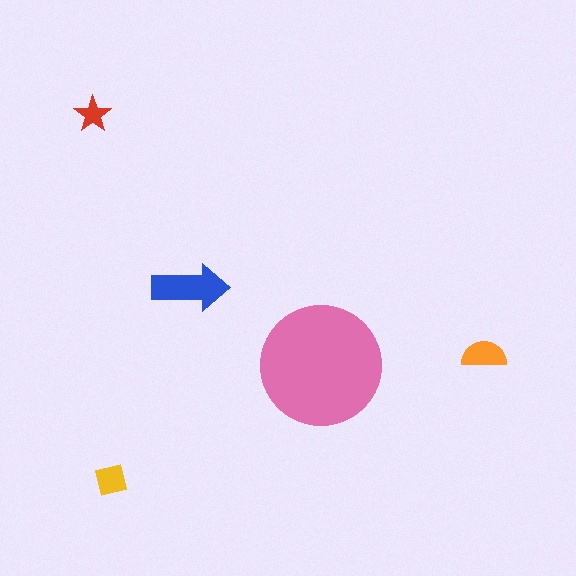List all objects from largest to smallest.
The pink circle, the blue arrow, the orange semicircle, the yellow square, the red star.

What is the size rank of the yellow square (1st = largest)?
4th.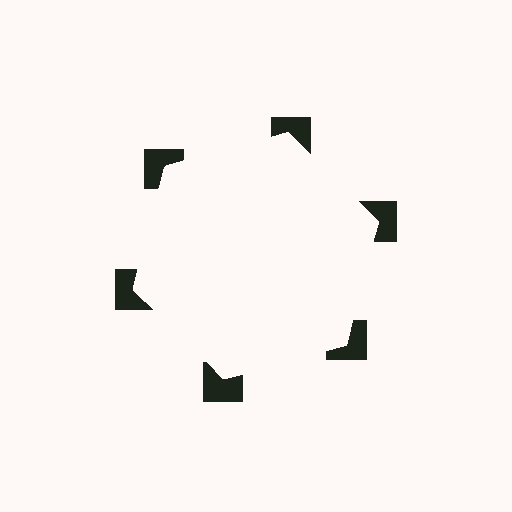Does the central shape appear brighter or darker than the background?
It typically appears slightly brighter than the background, even though no actual brightness change is drawn.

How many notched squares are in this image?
There are 6 — one at each vertex of the illusory hexagon.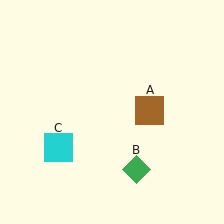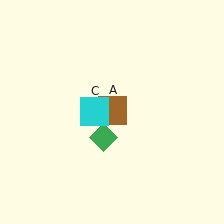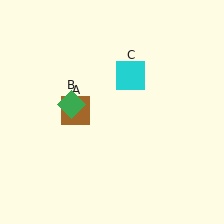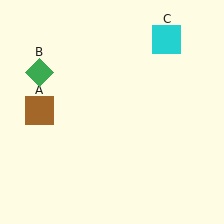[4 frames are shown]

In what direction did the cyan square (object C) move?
The cyan square (object C) moved up and to the right.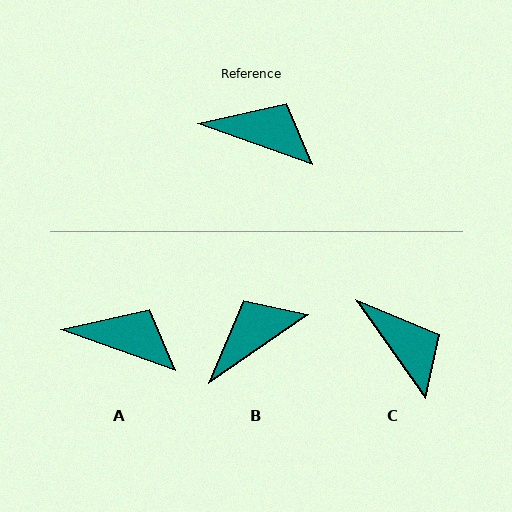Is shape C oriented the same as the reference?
No, it is off by about 35 degrees.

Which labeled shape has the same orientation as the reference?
A.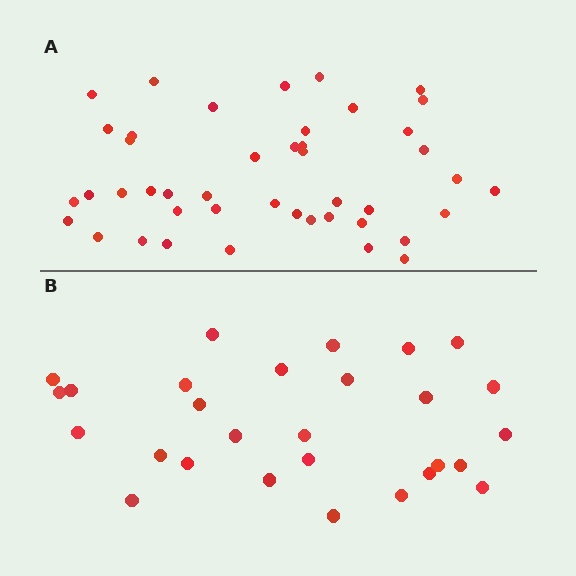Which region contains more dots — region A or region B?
Region A (the top region) has more dots.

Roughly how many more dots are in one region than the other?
Region A has approximately 15 more dots than region B.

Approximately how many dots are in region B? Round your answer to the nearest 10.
About 30 dots. (The exact count is 28, which rounds to 30.)